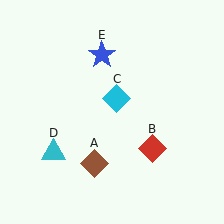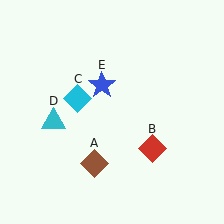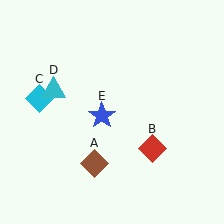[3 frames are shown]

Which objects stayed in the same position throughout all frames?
Brown diamond (object A) and red diamond (object B) remained stationary.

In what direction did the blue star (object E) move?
The blue star (object E) moved down.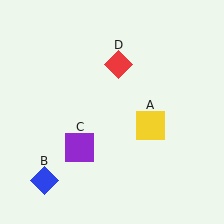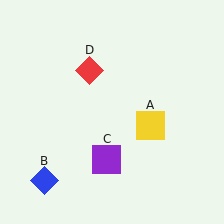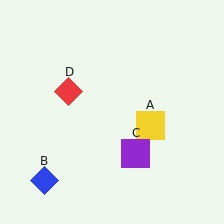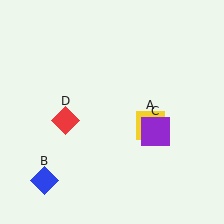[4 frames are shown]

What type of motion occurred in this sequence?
The purple square (object C), red diamond (object D) rotated counterclockwise around the center of the scene.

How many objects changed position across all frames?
2 objects changed position: purple square (object C), red diamond (object D).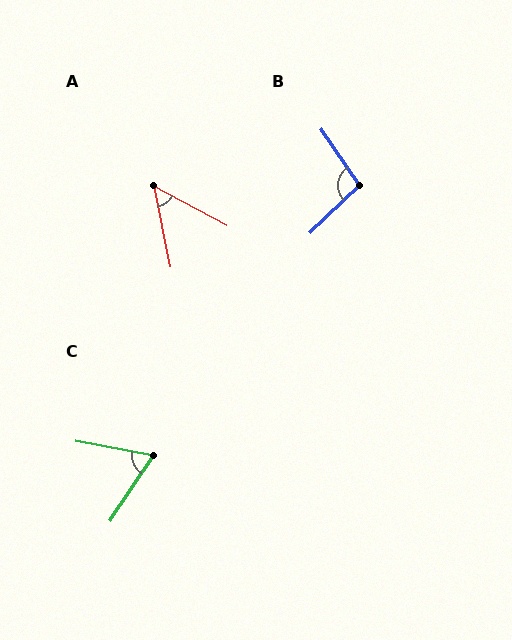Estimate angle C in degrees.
Approximately 66 degrees.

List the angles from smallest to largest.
A (51°), C (66°), B (100°).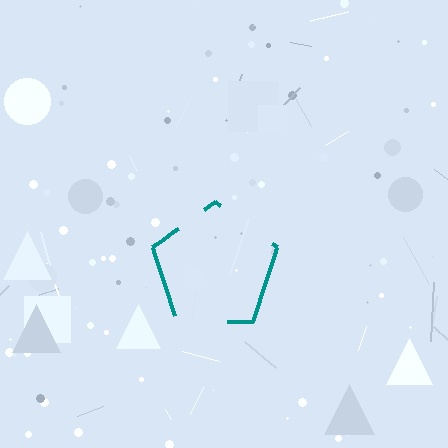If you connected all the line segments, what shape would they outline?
They would outline a pentagon.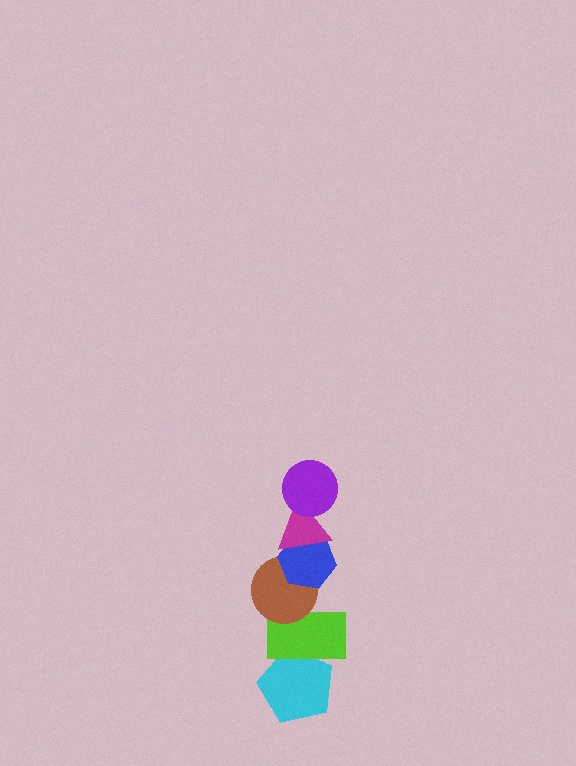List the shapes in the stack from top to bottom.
From top to bottom: the purple circle, the magenta triangle, the blue hexagon, the brown circle, the lime rectangle, the cyan pentagon.